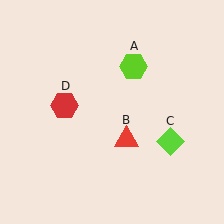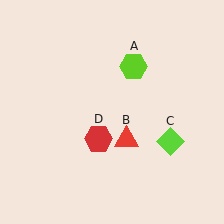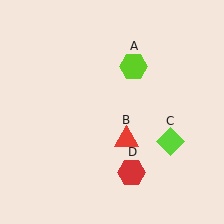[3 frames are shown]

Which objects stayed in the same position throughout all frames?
Lime hexagon (object A) and red triangle (object B) and lime diamond (object C) remained stationary.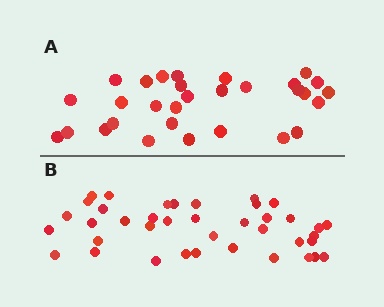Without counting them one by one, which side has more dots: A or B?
Region B (the bottom region) has more dots.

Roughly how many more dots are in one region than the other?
Region B has roughly 8 or so more dots than region A.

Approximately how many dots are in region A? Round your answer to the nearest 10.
About 30 dots.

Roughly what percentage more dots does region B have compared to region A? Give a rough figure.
About 30% more.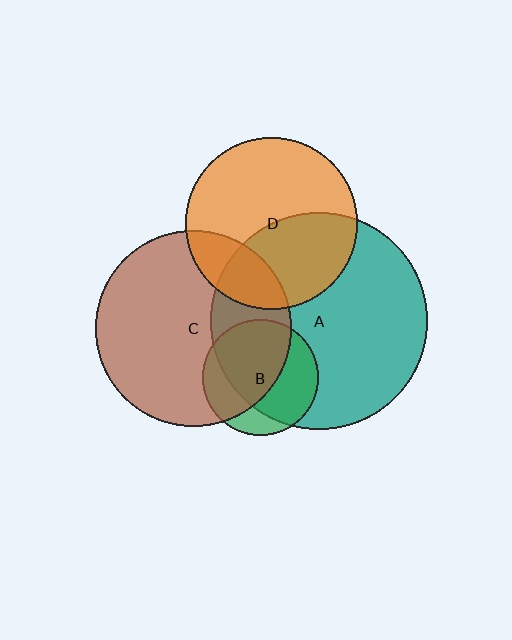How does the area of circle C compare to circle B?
Approximately 2.8 times.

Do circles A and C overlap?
Yes.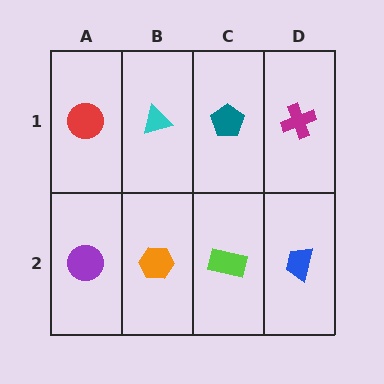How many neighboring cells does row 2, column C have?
3.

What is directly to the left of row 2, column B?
A purple circle.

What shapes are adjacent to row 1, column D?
A blue trapezoid (row 2, column D), a teal pentagon (row 1, column C).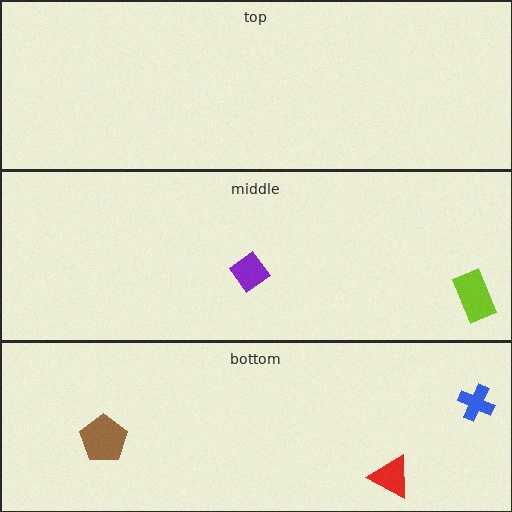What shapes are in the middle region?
The purple diamond, the lime rectangle.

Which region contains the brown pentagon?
The bottom region.